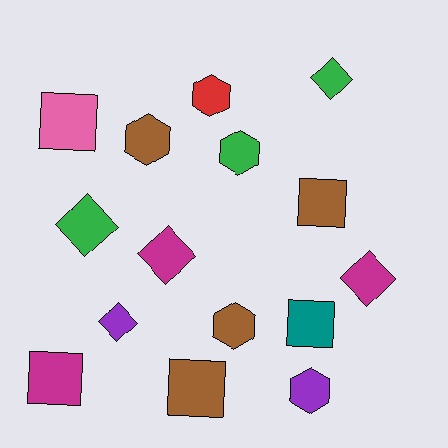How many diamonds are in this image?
There are 5 diamonds.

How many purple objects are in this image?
There are 2 purple objects.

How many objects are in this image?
There are 15 objects.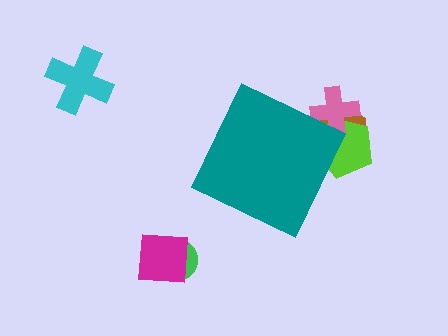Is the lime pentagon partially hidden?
Yes, the lime pentagon is partially hidden behind the teal diamond.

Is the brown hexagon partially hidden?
Yes, the brown hexagon is partially hidden behind the teal diamond.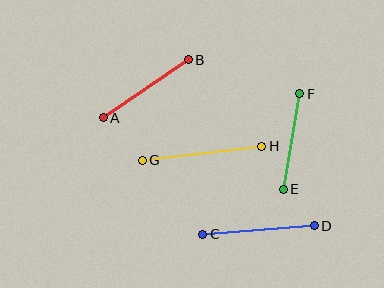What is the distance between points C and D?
The distance is approximately 112 pixels.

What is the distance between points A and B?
The distance is approximately 103 pixels.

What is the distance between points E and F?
The distance is approximately 97 pixels.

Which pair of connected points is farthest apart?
Points G and H are farthest apart.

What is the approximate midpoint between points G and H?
The midpoint is at approximately (202, 153) pixels.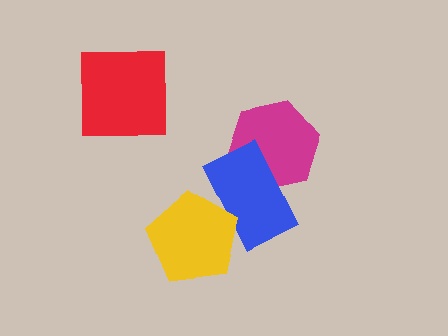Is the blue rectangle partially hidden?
Yes, it is partially covered by another shape.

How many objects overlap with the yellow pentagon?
1 object overlaps with the yellow pentagon.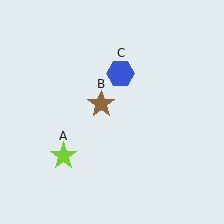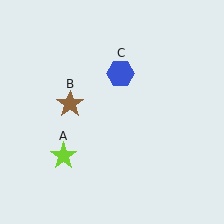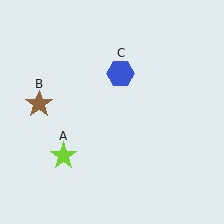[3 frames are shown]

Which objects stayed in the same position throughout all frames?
Lime star (object A) and blue hexagon (object C) remained stationary.